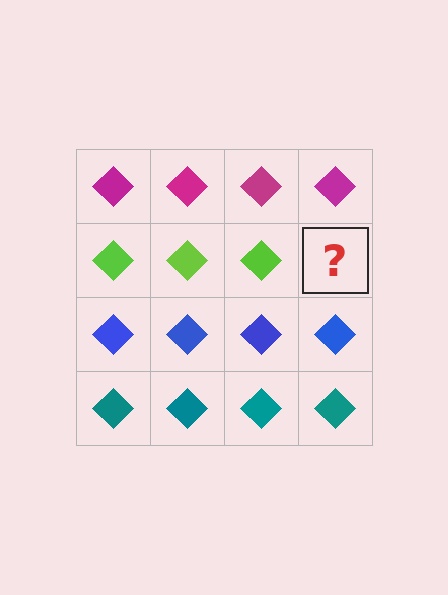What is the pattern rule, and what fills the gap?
The rule is that each row has a consistent color. The gap should be filled with a lime diamond.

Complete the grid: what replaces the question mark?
The question mark should be replaced with a lime diamond.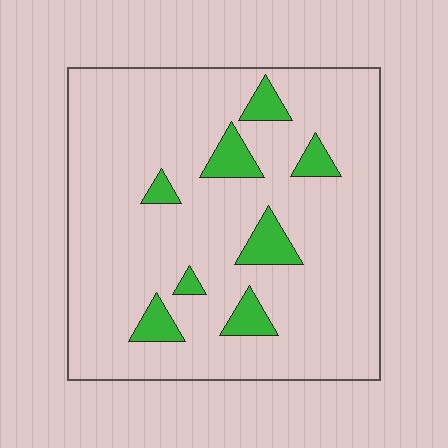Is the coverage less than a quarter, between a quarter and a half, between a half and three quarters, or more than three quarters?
Less than a quarter.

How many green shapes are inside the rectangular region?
8.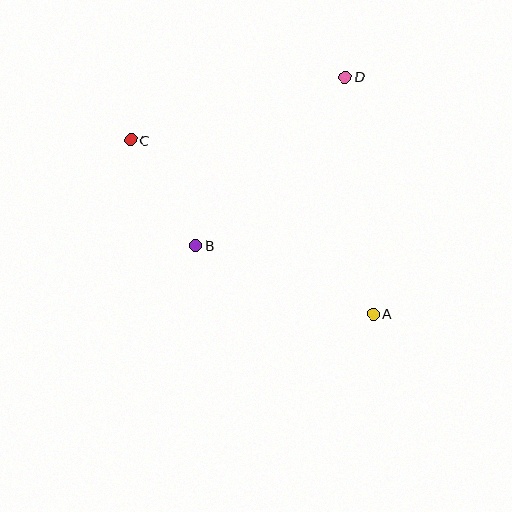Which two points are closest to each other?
Points B and C are closest to each other.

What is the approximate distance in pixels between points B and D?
The distance between B and D is approximately 225 pixels.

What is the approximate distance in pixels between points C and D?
The distance between C and D is approximately 224 pixels.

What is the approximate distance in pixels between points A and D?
The distance between A and D is approximately 239 pixels.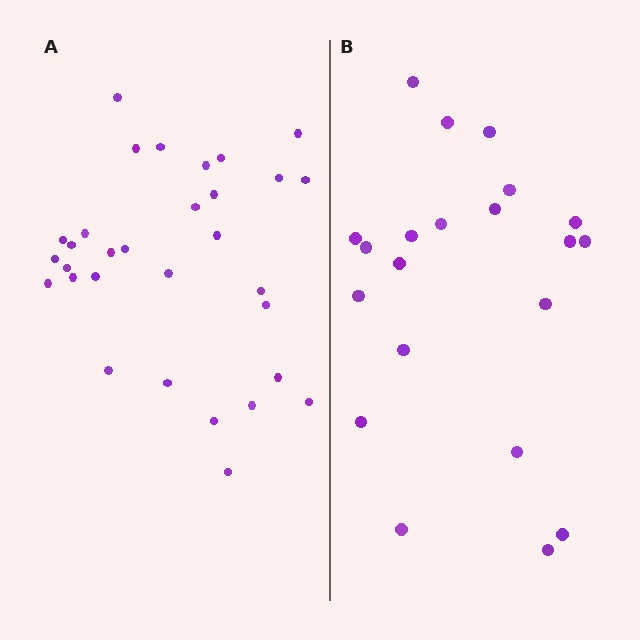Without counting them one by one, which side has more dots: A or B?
Region A (the left region) has more dots.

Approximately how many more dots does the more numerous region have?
Region A has roughly 10 or so more dots than region B.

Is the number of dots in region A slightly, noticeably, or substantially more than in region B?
Region A has substantially more. The ratio is roughly 1.5 to 1.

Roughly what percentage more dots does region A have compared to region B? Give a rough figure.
About 50% more.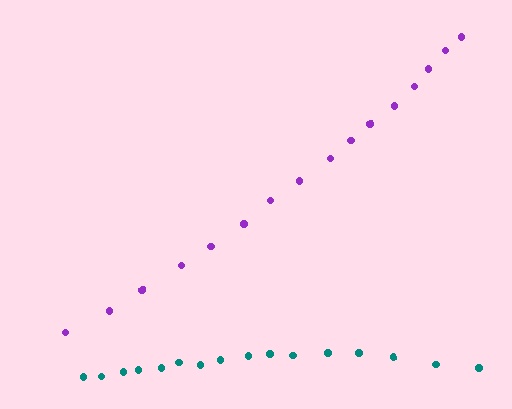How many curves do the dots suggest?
There are 2 distinct paths.